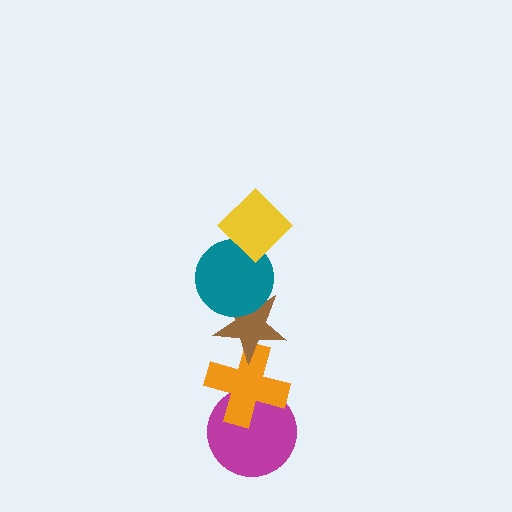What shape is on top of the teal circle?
The yellow diamond is on top of the teal circle.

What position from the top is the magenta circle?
The magenta circle is 5th from the top.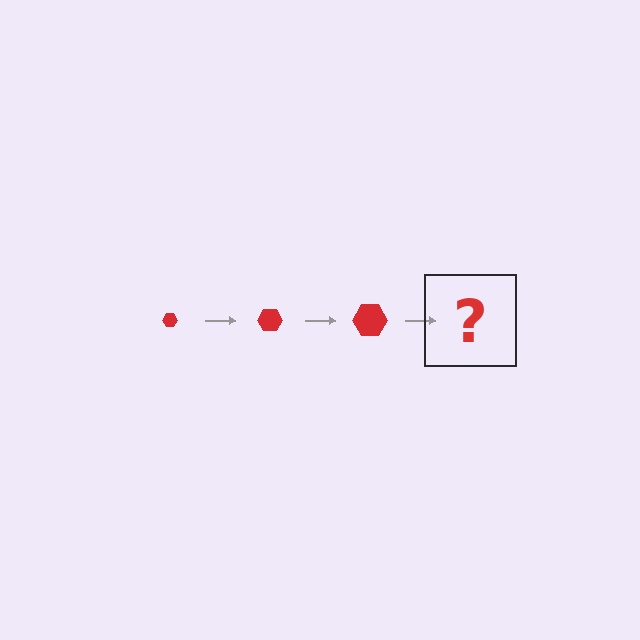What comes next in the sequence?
The next element should be a red hexagon, larger than the previous one.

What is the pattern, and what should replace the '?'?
The pattern is that the hexagon gets progressively larger each step. The '?' should be a red hexagon, larger than the previous one.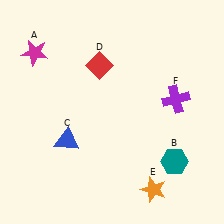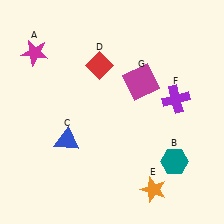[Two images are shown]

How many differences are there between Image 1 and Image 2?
There is 1 difference between the two images.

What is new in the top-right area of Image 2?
A magenta square (G) was added in the top-right area of Image 2.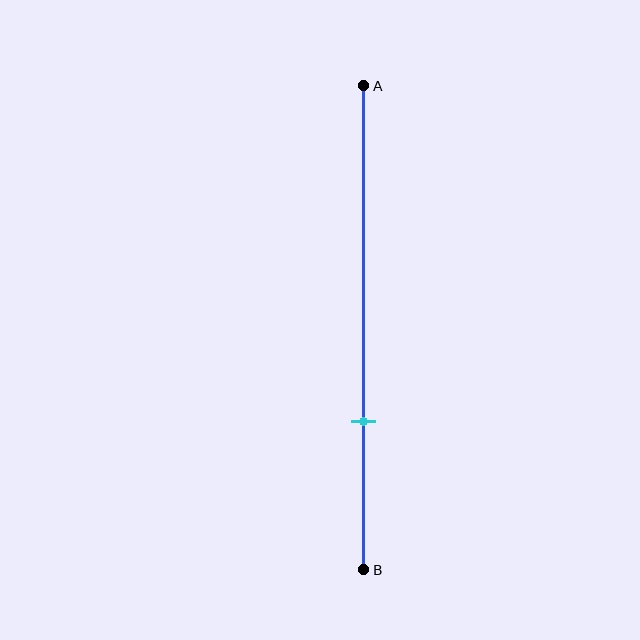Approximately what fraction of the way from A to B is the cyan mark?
The cyan mark is approximately 70% of the way from A to B.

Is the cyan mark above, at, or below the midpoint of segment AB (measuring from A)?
The cyan mark is below the midpoint of segment AB.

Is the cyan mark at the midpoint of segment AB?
No, the mark is at about 70% from A, not at the 50% midpoint.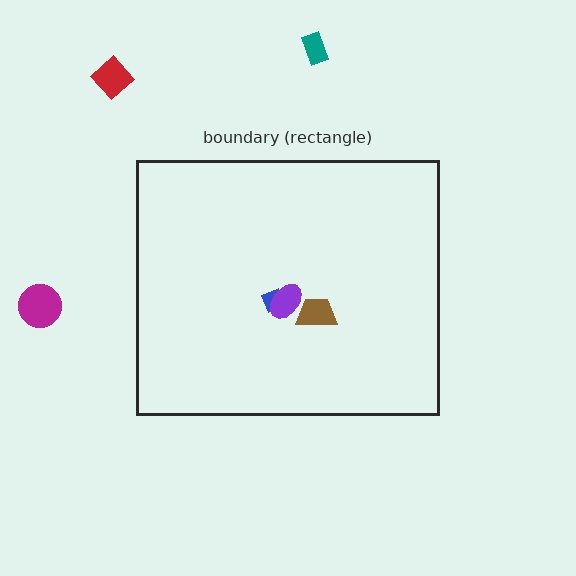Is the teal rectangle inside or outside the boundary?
Outside.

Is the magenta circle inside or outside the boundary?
Outside.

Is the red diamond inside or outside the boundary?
Outside.